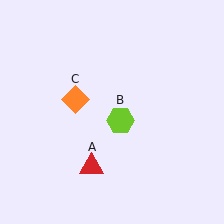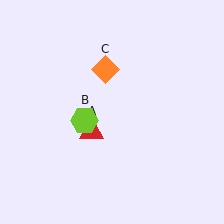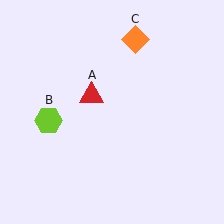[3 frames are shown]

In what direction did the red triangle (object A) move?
The red triangle (object A) moved up.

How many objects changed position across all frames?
3 objects changed position: red triangle (object A), lime hexagon (object B), orange diamond (object C).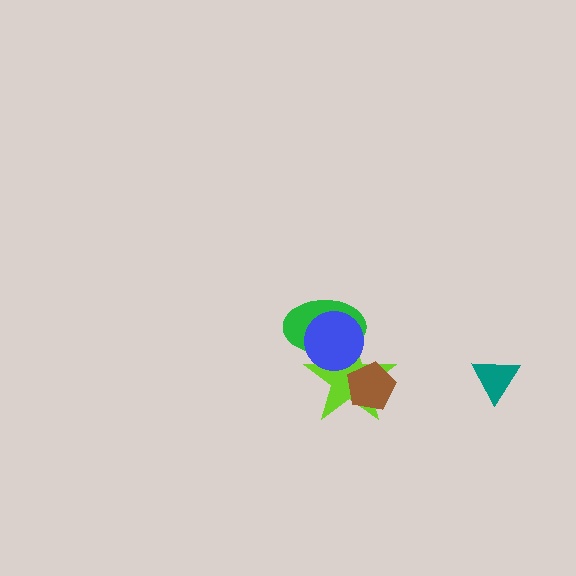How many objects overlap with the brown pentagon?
1 object overlaps with the brown pentagon.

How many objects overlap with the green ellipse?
2 objects overlap with the green ellipse.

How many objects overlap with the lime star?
3 objects overlap with the lime star.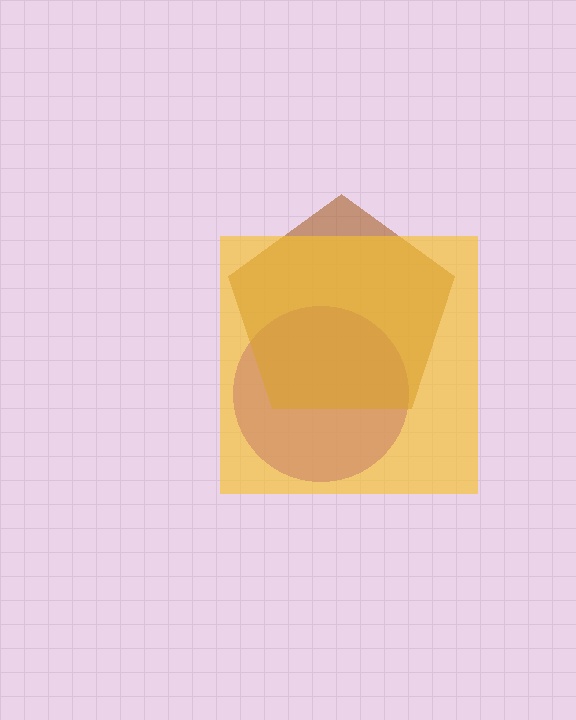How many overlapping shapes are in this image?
There are 3 overlapping shapes in the image.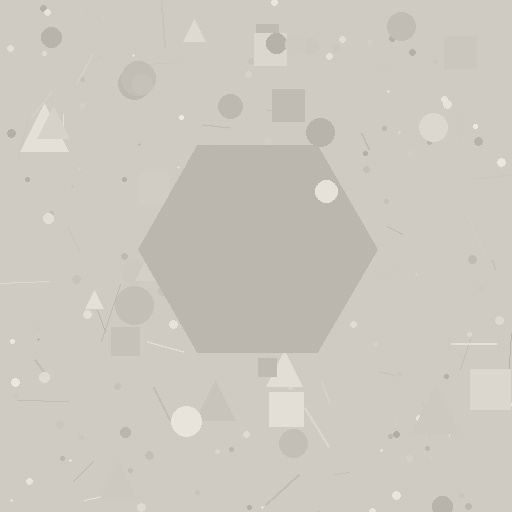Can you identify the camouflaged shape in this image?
The camouflaged shape is a hexagon.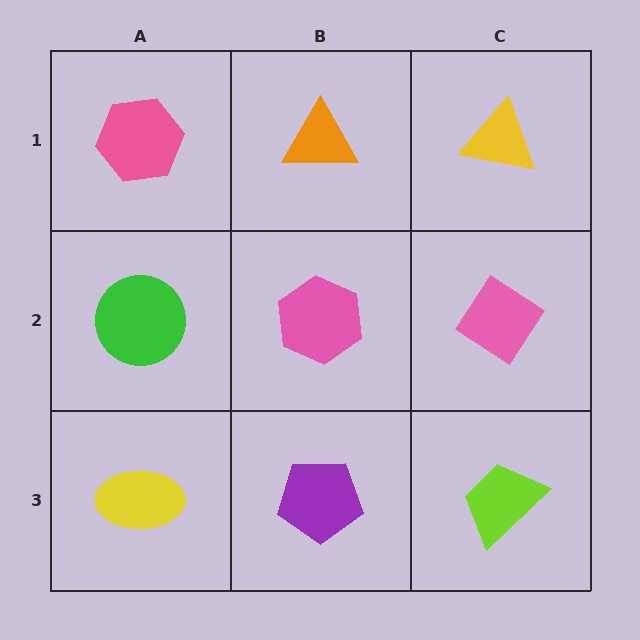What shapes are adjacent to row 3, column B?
A pink hexagon (row 2, column B), a yellow ellipse (row 3, column A), a lime trapezoid (row 3, column C).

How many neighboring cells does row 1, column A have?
2.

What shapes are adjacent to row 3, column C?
A pink diamond (row 2, column C), a purple pentagon (row 3, column B).